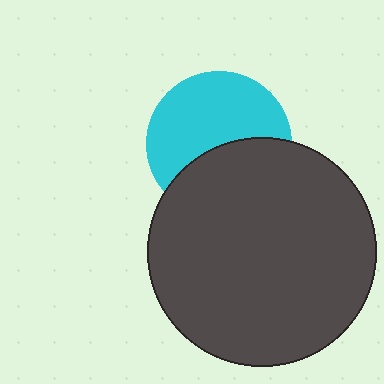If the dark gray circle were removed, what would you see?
You would see the complete cyan circle.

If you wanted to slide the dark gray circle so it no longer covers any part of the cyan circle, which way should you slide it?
Slide it down — that is the most direct way to separate the two shapes.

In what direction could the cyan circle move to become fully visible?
The cyan circle could move up. That would shift it out from behind the dark gray circle entirely.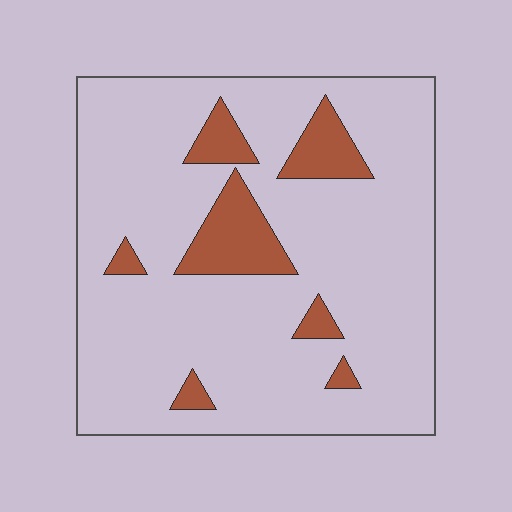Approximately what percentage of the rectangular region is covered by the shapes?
Approximately 15%.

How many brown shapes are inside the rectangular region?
7.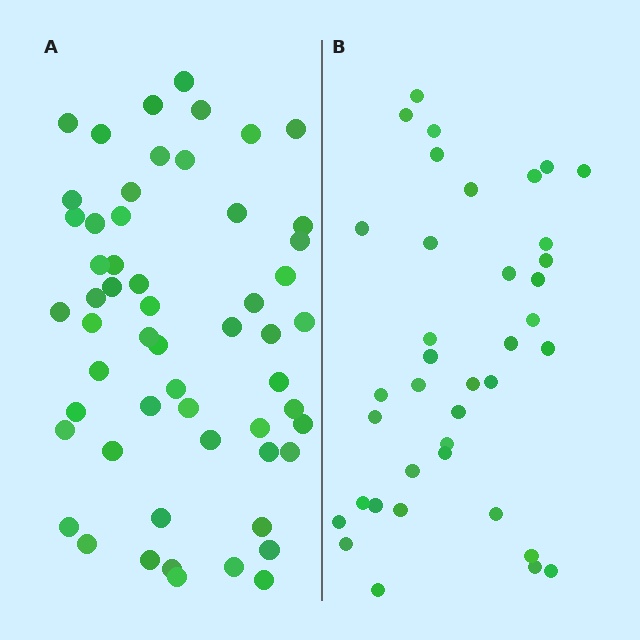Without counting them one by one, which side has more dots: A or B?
Region A (the left region) has more dots.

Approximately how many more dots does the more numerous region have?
Region A has approximately 20 more dots than region B.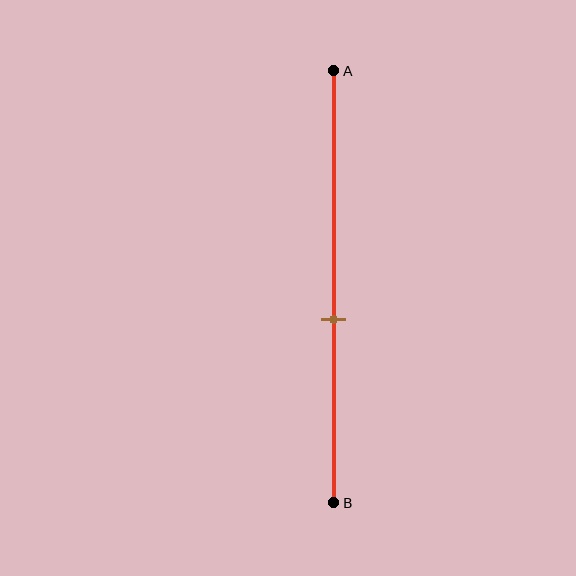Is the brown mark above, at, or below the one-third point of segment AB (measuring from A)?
The brown mark is below the one-third point of segment AB.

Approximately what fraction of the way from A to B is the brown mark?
The brown mark is approximately 60% of the way from A to B.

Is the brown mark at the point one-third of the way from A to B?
No, the mark is at about 60% from A, not at the 33% one-third point.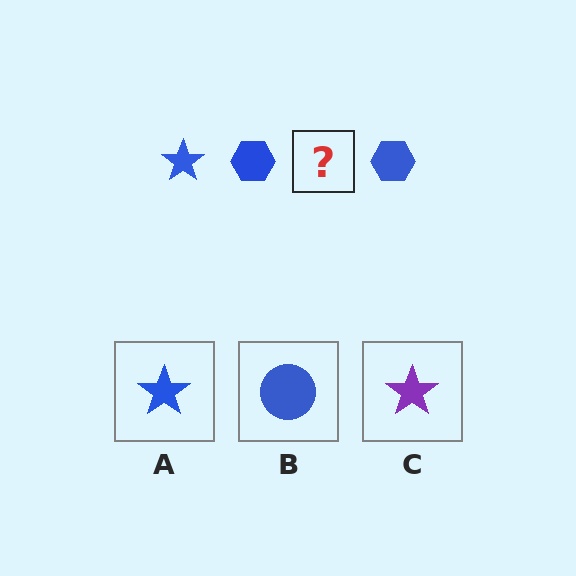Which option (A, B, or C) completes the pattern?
A.